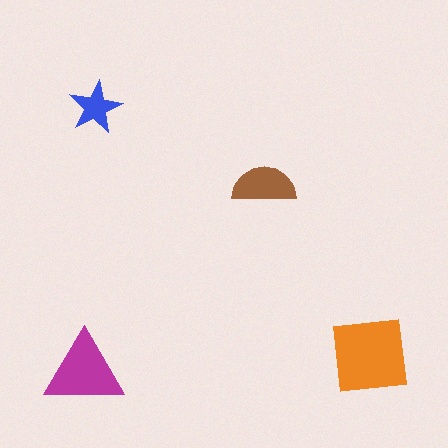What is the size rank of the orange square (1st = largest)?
1st.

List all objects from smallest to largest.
The blue star, the brown semicircle, the magenta triangle, the orange square.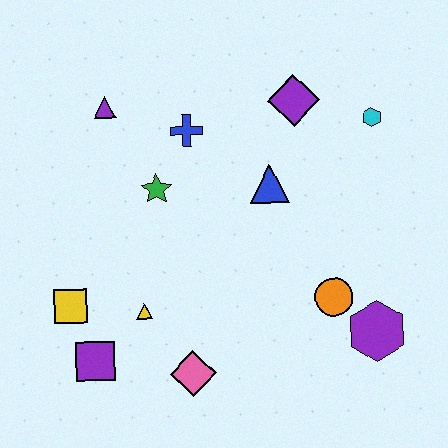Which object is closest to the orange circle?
The purple hexagon is closest to the orange circle.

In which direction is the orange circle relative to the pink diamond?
The orange circle is to the right of the pink diamond.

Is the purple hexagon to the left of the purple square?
No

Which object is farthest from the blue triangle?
The purple square is farthest from the blue triangle.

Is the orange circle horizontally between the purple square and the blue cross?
No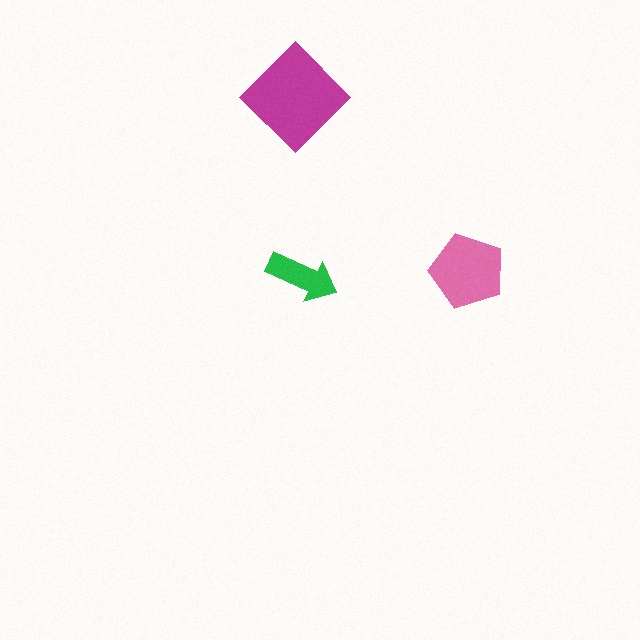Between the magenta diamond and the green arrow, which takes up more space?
The magenta diamond.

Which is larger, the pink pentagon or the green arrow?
The pink pentagon.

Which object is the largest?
The magenta diamond.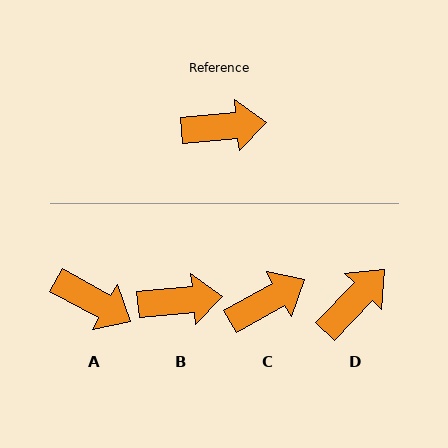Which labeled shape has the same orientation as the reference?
B.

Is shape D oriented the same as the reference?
No, it is off by about 41 degrees.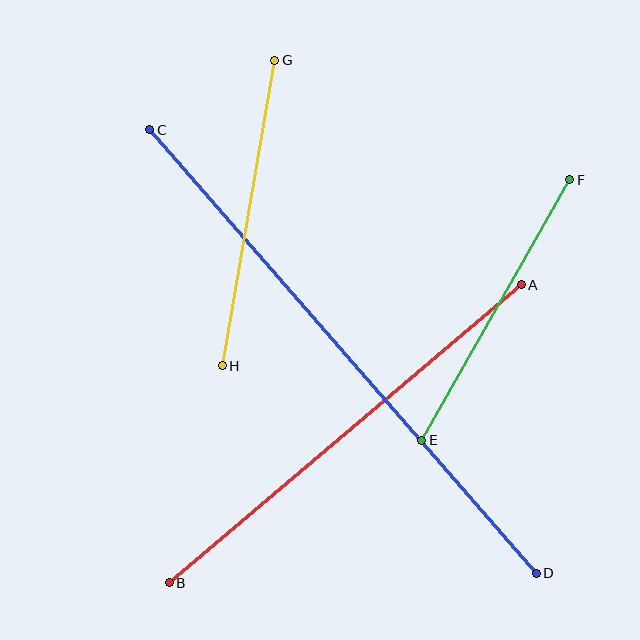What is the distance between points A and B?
The distance is approximately 461 pixels.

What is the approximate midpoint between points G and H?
The midpoint is at approximately (249, 213) pixels.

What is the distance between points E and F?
The distance is approximately 299 pixels.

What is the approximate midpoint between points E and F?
The midpoint is at approximately (496, 310) pixels.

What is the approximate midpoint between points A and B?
The midpoint is at approximately (345, 434) pixels.